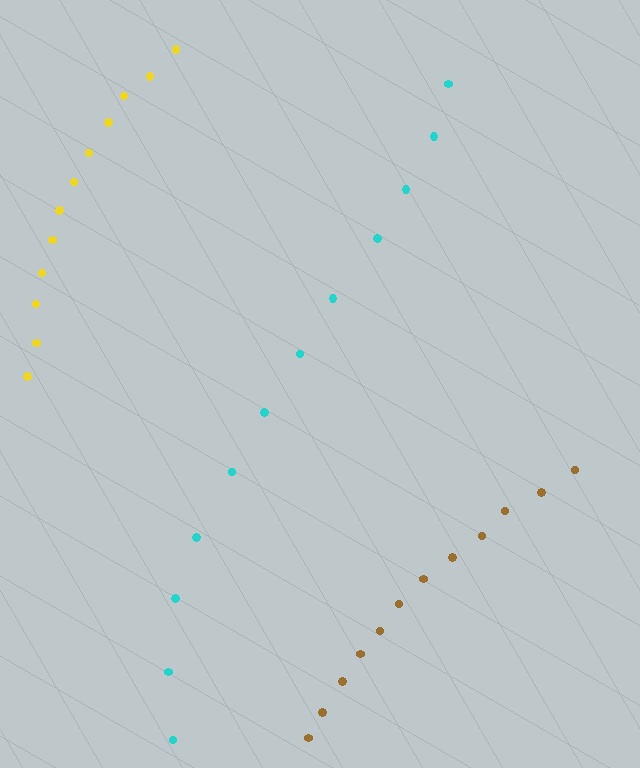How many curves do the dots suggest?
There are 3 distinct paths.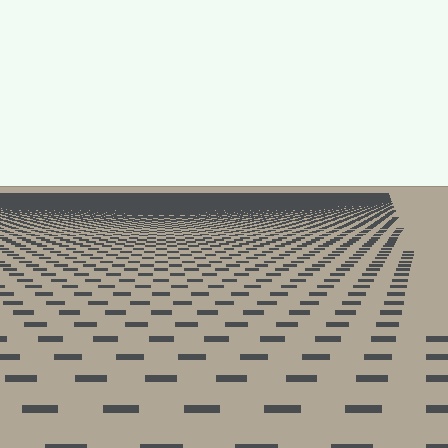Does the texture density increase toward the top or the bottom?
Density increases toward the top.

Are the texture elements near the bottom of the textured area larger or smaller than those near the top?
Larger. Near the bottom, elements are closer to the viewer and appear at a bigger on-screen size.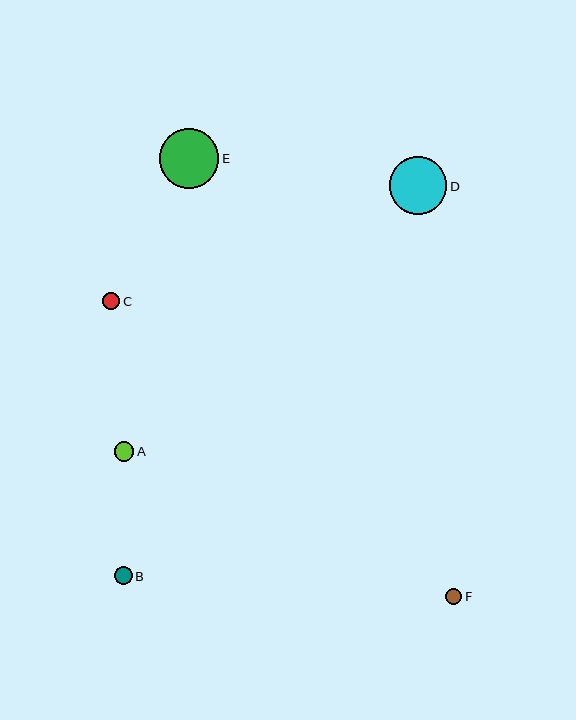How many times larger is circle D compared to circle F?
Circle D is approximately 3.5 times the size of circle F.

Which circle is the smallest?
Circle F is the smallest with a size of approximately 16 pixels.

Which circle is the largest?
Circle E is the largest with a size of approximately 59 pixels.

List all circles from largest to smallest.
From largest to smallest: E, D, A, B, C, F.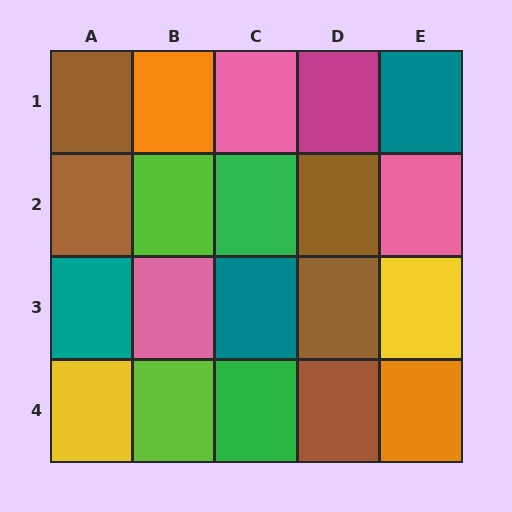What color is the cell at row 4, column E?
Orange.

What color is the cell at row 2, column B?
Lime.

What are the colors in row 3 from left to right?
Teal, pink, teal, brown, yellow.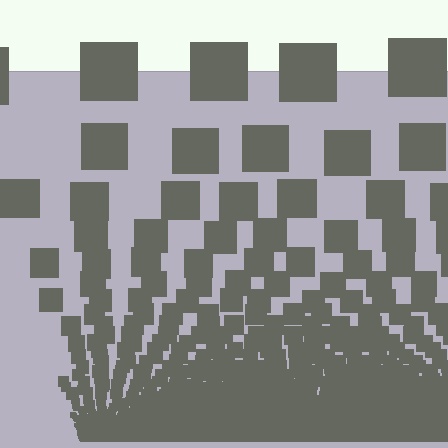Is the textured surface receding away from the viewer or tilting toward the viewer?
The surface appears to tilt toward the viewer. Texture elements get larger and sparser toward the top.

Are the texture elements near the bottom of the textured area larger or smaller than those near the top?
Smaller. The gradient is inverted — elements near the bottom are smaller and denser.